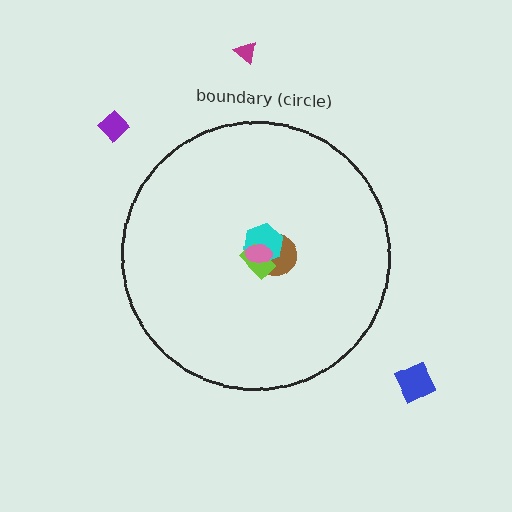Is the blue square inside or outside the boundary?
Outside.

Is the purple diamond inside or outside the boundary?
Outside.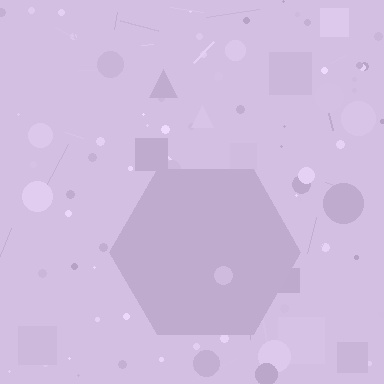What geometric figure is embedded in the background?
A hexagon is embedded in the background.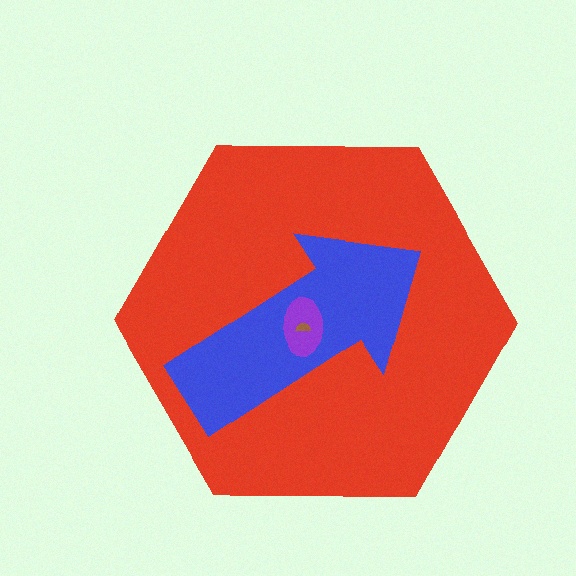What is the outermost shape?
The red hexagon.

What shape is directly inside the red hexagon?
The blue arrow.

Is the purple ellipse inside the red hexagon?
Yes.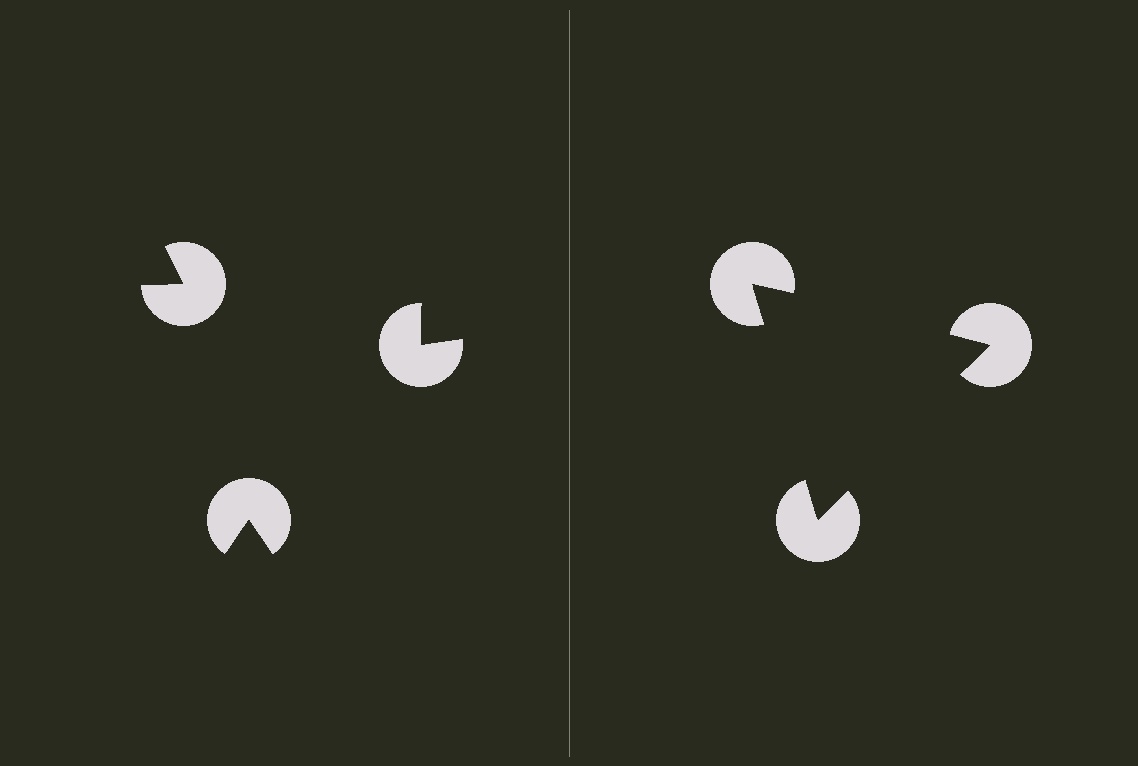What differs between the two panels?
The pac-man discs are positioned identically on both sides; only the wedge orientations differ. On the right they align to a triangle; on the left they are misaligned.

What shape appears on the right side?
An illusory triangle.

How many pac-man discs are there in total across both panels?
6 — 3 on each side.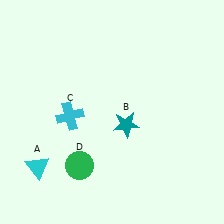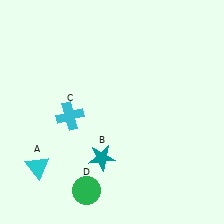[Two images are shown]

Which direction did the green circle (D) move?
The green circle (D) moved down.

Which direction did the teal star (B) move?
The teal star (B) moved down.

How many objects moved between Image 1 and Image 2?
2 objects moved between the two images.